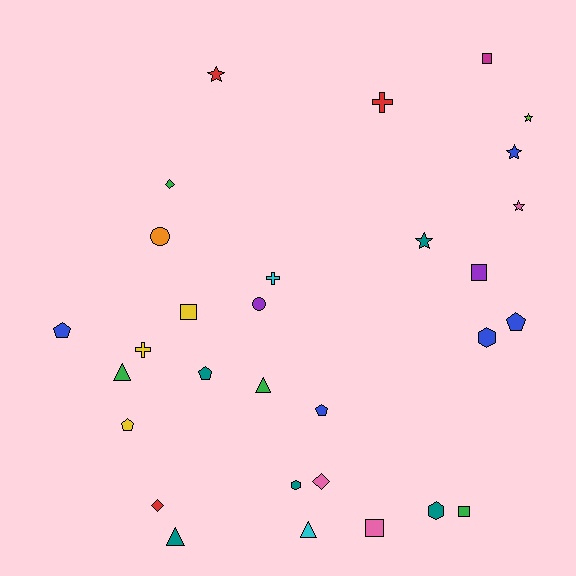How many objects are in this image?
There are 30 objects.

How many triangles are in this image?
There are 4 triangles.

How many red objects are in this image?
There are 3 red objects.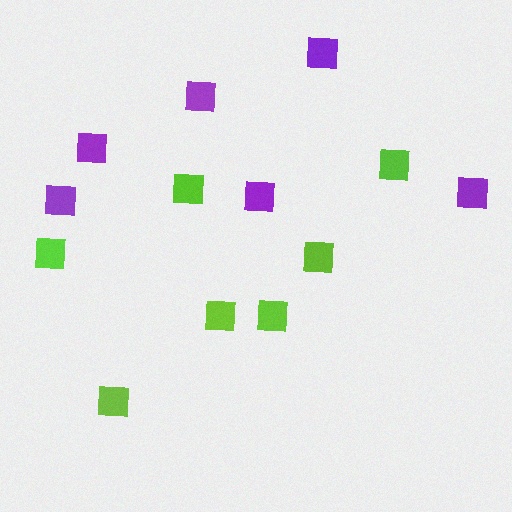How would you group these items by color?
There are 2 groups: one group of lime squares (7) and one group of purple squares (6).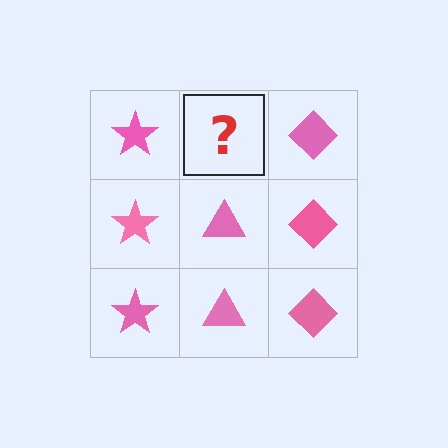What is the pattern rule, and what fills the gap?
The rule is that each column has a consistent shape. The gap should be filled with a pink triangle.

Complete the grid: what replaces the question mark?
The question mark should be replaced with a pink triangle.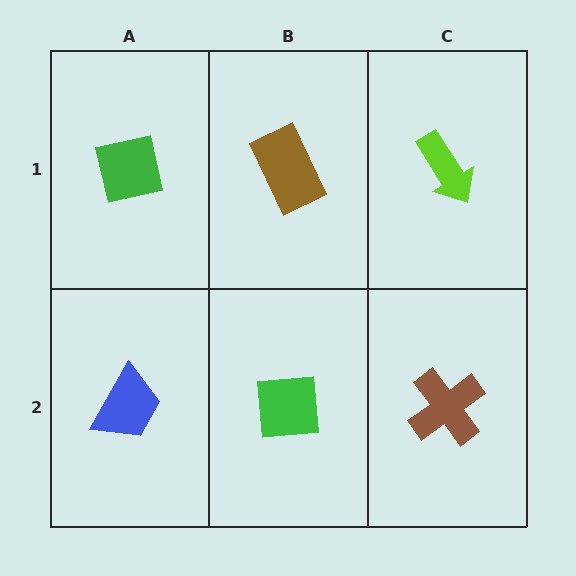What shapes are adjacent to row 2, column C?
A lime arrow (row 1, column C), a green square (row 2, column B).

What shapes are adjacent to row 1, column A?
A blue trapezoid (row 2, column A), a brown rectangle (row 1, column B).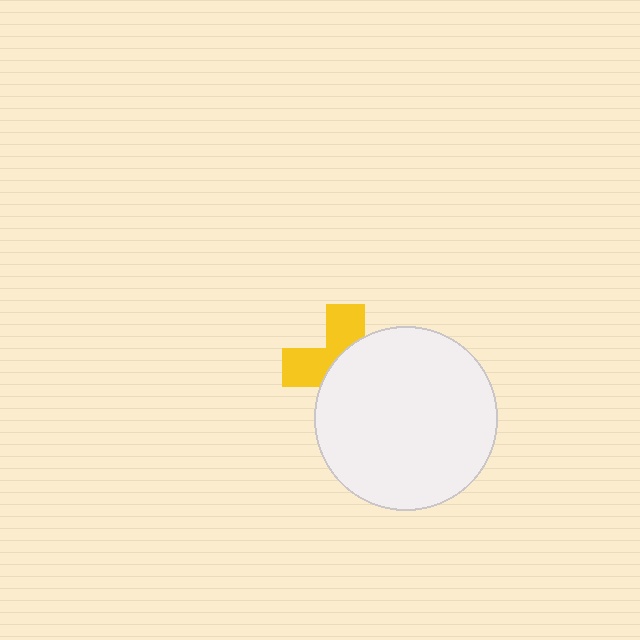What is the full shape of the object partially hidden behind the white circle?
The partially hidden object is a yellow cross.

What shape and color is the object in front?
The object in front is a white circle.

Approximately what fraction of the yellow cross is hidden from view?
Roughly 58% of the yellow cross is hidden behind the white circle.